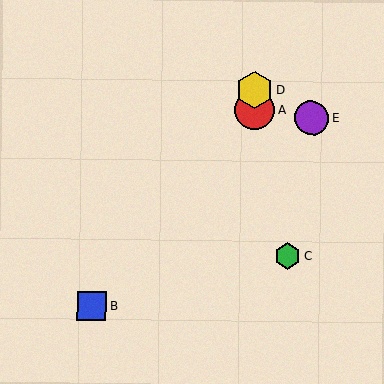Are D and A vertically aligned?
Yes, both are at x≈255.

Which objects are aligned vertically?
Objects A, D are aligned vertically.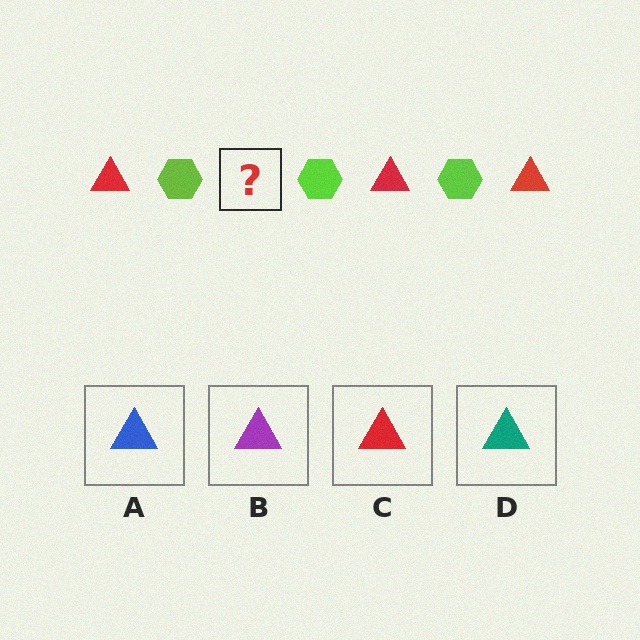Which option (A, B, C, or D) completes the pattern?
C.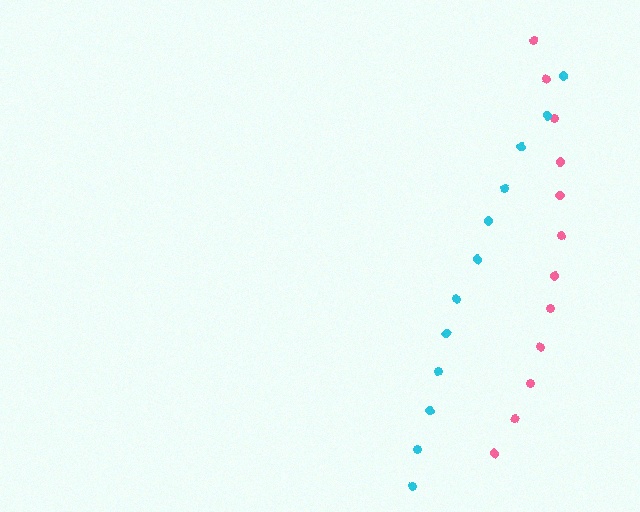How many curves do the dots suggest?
There are 2 distinct paths.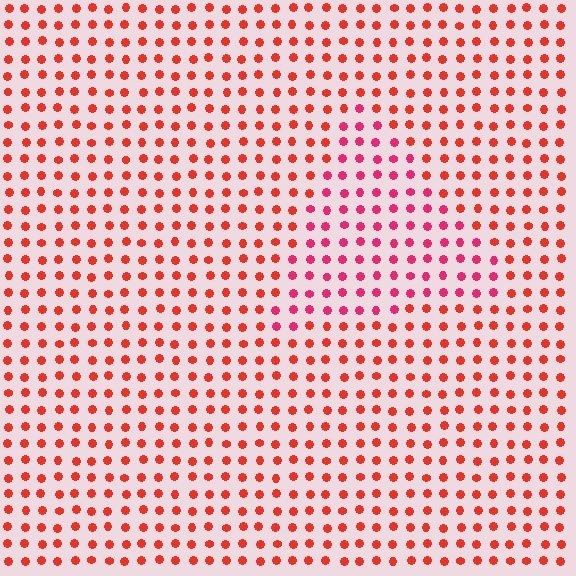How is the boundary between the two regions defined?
The boundary is defined purely by a slight shift in hue (about 27 degrees). Spacing, size, and orientation are identical on both sides.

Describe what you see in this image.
The image is filled with small red elements in a uniform arrangement. A triangle-shaped region is visible where the elements are tinted to a slightly different hue, forming a subtle color boundary.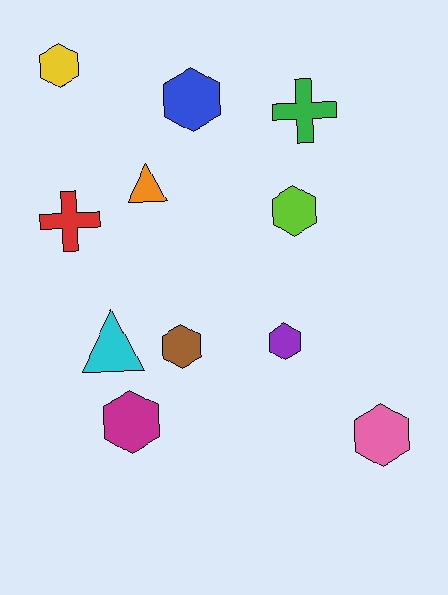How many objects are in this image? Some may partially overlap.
There are 11 objects.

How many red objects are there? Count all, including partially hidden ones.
There is 1 red object.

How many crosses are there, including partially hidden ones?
There are 2 crosses.